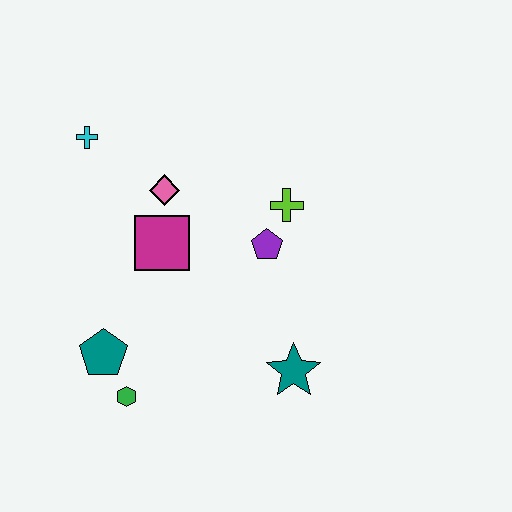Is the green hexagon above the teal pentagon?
No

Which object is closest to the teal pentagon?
The green hexagon is closest to the teal pentagon.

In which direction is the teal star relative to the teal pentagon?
The teal star is to the right of the teal pentagon.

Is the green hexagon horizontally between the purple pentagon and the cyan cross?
Yes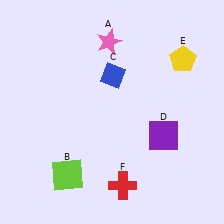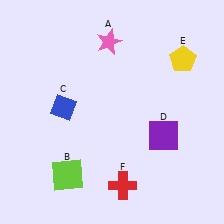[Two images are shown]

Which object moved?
The blue diamond (C) moved left.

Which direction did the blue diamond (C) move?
The blue diamond (C) moved left.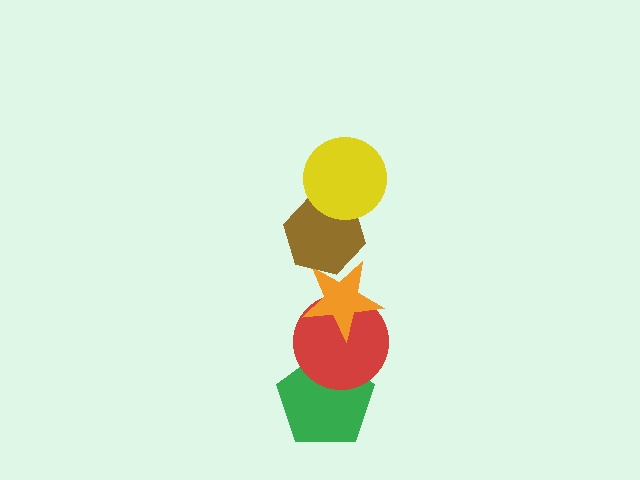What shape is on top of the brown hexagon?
The yellow circle is on top of the brown hexagon.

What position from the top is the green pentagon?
The green pentagon is 5th from the top.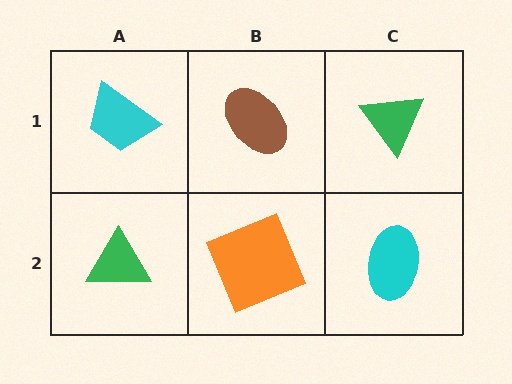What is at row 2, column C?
A cyan ellipse.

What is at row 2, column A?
A green triangle.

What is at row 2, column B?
An orange square.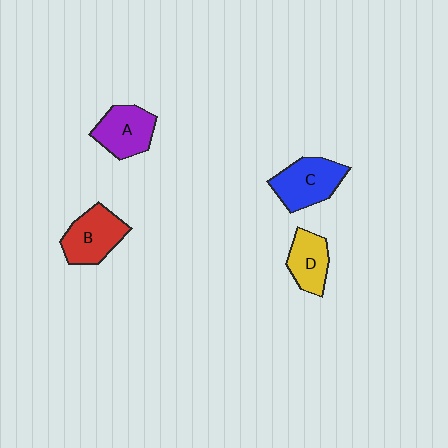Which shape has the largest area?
Shape C (blue).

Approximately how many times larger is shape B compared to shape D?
Approximately 1.3 times.